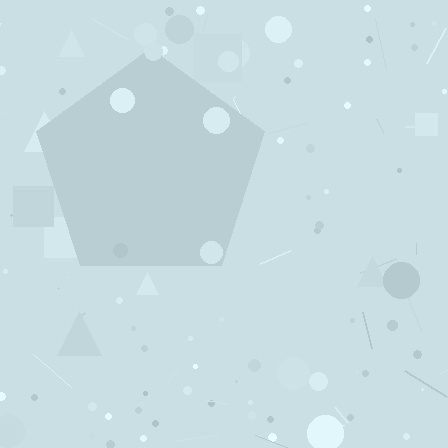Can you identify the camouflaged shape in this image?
The camouflaged shape is a pentagon.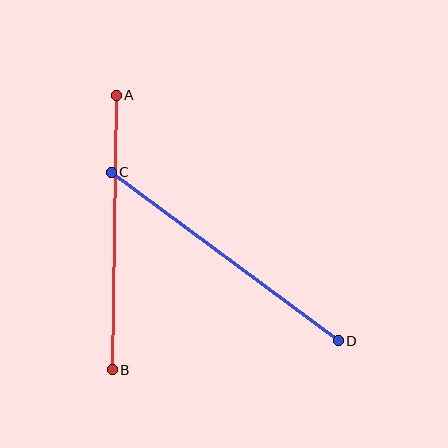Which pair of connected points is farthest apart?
Points C and D are farthest apart.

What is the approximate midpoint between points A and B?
The midpoint is at approximately (114, 233) pixels.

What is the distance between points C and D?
The distance is approximately 283 pixels.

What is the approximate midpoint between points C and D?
The midpoint is at approximately (225, 256) pixels.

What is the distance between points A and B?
The distance is approximately 275 pixels.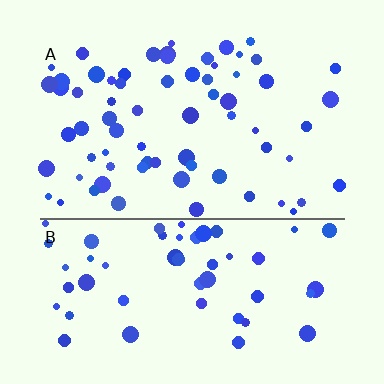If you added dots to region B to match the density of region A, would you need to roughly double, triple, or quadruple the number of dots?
Approximately double.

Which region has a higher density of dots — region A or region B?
A (the top).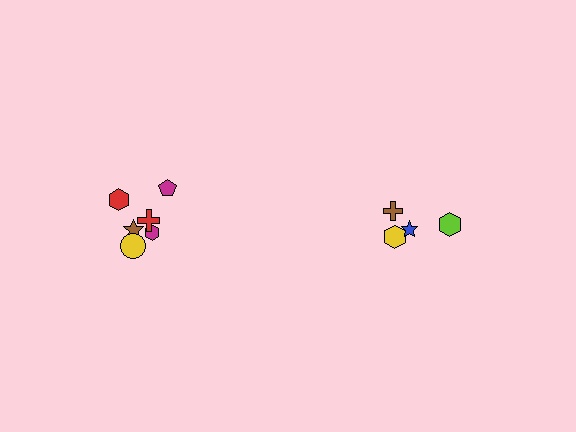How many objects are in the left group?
There are 6 objects.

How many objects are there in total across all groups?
There are 10 objects.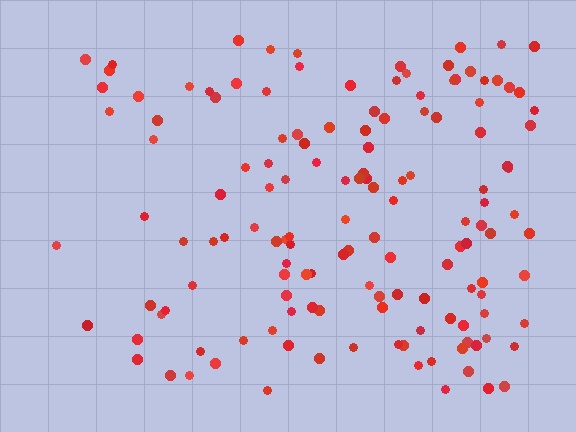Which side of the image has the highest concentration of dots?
The right.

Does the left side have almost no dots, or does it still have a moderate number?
Still a moderate number, just noticeably fewer than the right.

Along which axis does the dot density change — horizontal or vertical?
Horizontal.